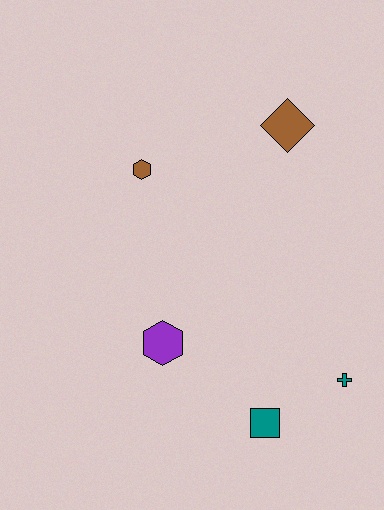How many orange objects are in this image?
There are no orange objects.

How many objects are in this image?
There are 5 objects.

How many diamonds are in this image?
There is 1 diamond.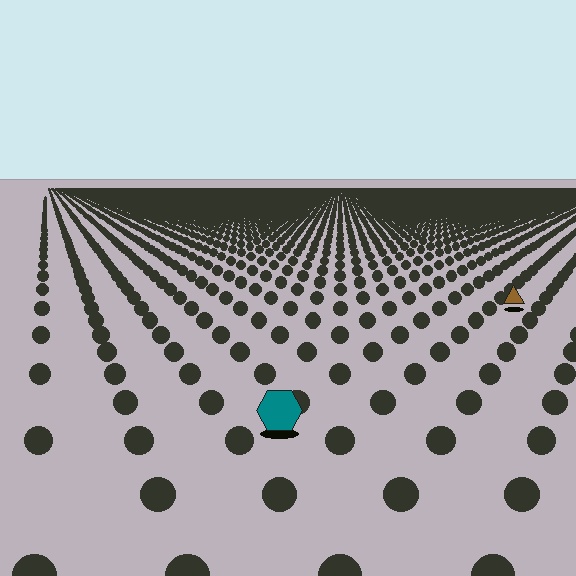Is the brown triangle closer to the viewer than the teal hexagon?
No. The teal hexagon is closer — you can tell from the texture gradient: the ground texture is coarser near it.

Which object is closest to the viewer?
The teal hexagon is closest. The texture marks near it are larger and more spread out.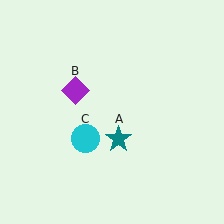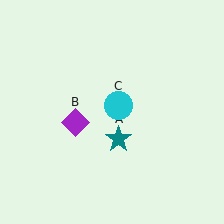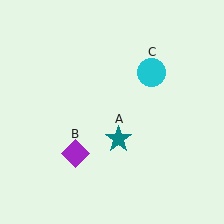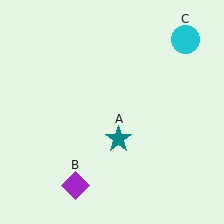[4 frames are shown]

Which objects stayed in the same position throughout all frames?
Teal star (object A) remained stationary.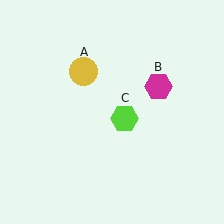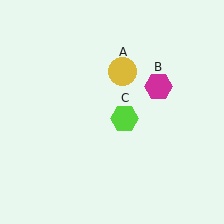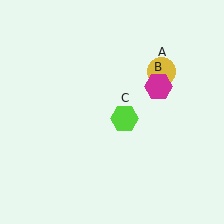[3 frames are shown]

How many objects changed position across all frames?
1 object changed position: yellow circle (object A).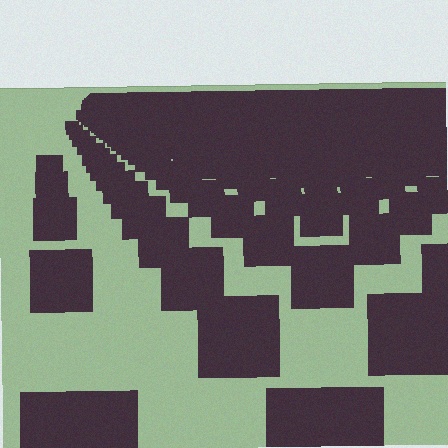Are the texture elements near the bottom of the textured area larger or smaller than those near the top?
Larger. Near the bottom, elements are closer to the viewer and appear at a bigger on-screen size.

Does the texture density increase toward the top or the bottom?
Density increases toward the top.